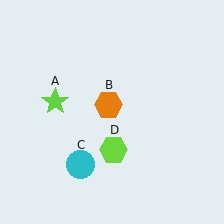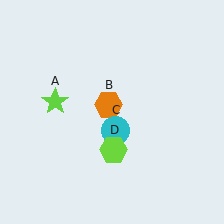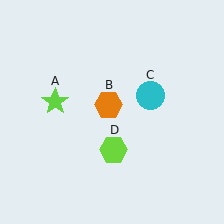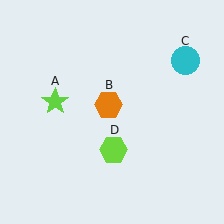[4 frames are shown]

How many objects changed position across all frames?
1 object changed position: cyan circle (object C).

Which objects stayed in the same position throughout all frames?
Lime star (object A) and orange hexagon (object B) and lime hexagon (object D) remained stationary.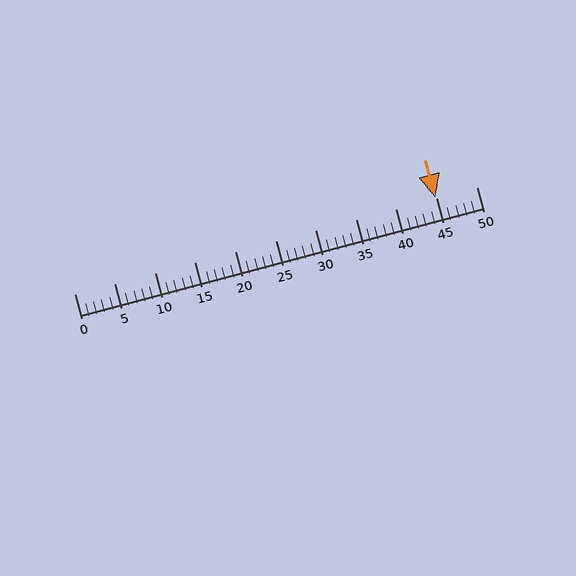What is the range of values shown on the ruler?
The ruler shows values from 0 to 50.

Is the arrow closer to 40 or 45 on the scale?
The arrow is closer to 45.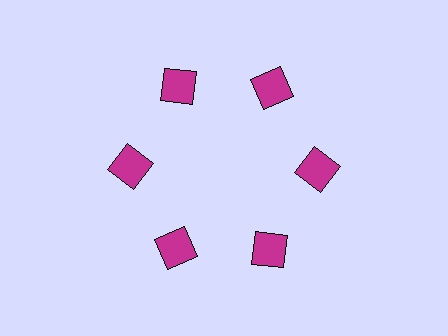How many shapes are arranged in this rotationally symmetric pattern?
There are 6 shapes, arranged in 6 groups of 1.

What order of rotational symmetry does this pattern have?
This pattern has 6-fold rotational symmetry.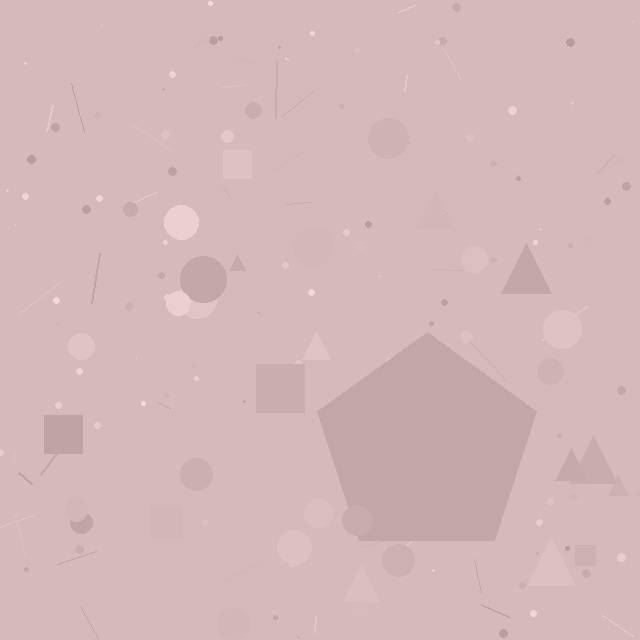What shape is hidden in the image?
A pentagon is hidden in the image.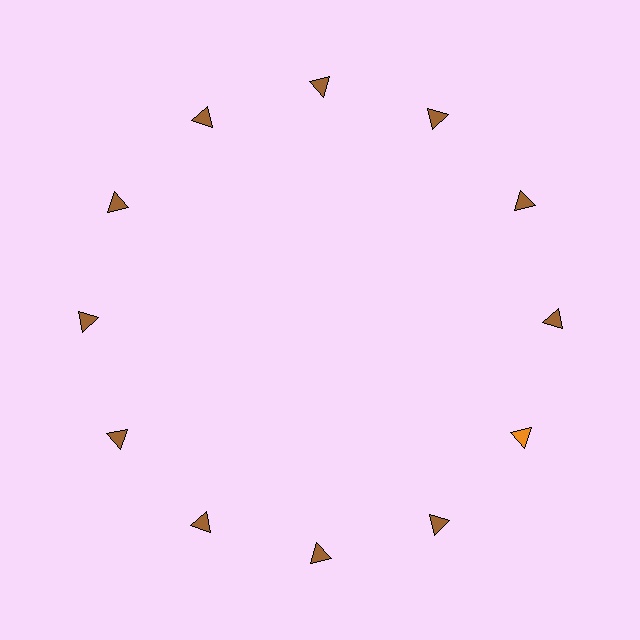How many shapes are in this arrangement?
There are 12 shapes arranged in a ring pattern.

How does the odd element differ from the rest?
It has a different color: orange instead of brown.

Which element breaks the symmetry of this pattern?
The orange triangle at roughly the 4 o'clock position breaks the symmetry. All other shapes are brown triangles.